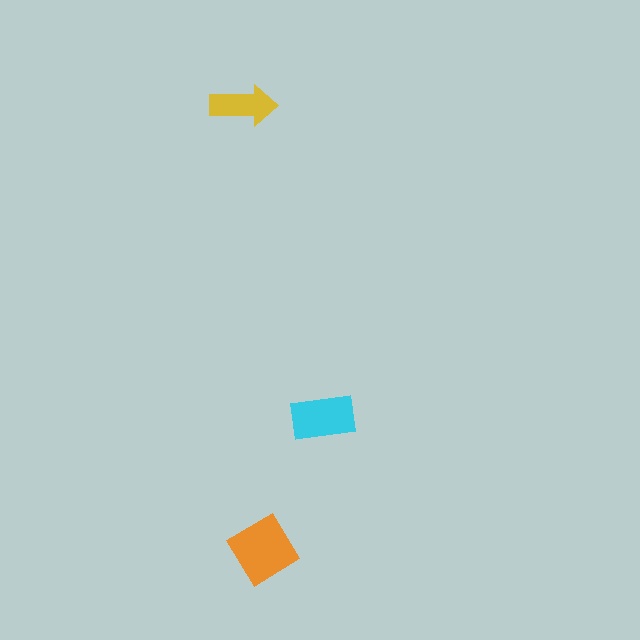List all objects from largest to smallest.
The orange diamond, the cyan rectangle, the yellow arrow.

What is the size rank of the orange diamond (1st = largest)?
1st.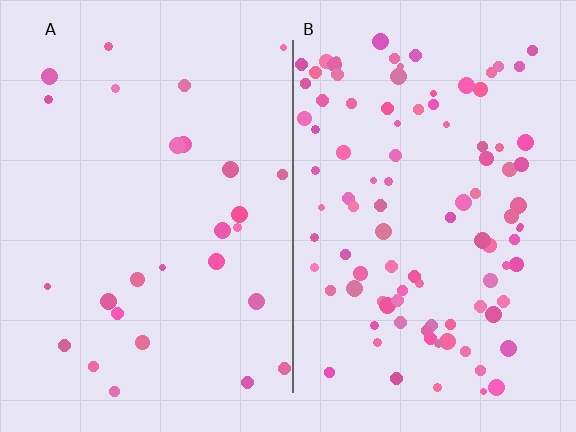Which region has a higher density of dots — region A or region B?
B (the right).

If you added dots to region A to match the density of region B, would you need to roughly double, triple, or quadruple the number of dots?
Approximately quadruple.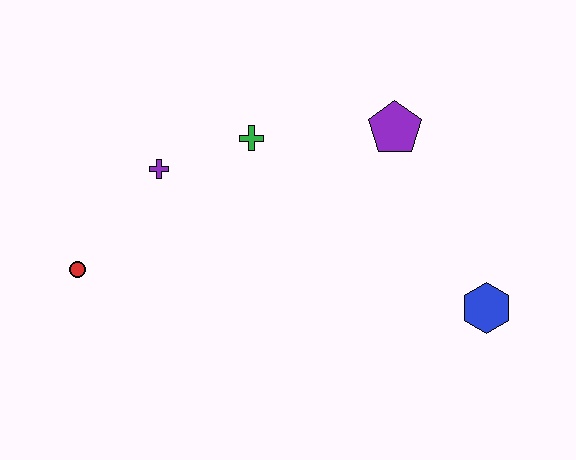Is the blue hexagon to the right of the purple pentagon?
Yes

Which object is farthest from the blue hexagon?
The red circle is farthest from the blue hexagon.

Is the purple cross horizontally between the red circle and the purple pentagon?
Yes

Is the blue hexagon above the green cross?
No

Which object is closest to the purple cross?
The green cross is closest to the purple cross.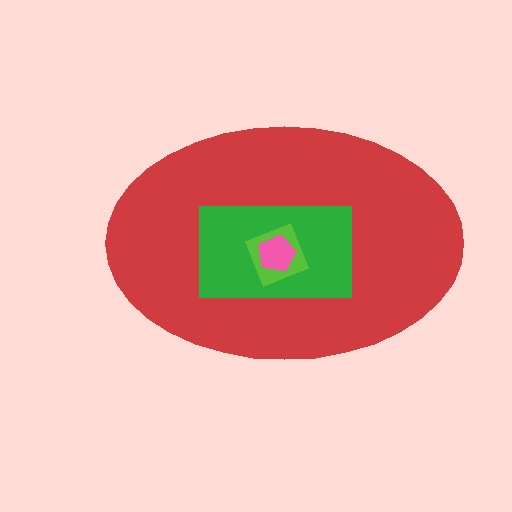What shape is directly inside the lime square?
The pink pentagon.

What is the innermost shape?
The pink pentagon.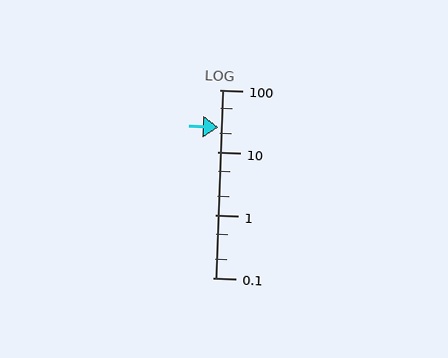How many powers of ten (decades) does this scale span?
The scale spans 3 decades, from 0.1 to 100.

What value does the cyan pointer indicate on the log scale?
The pointer indicates approximately 25.